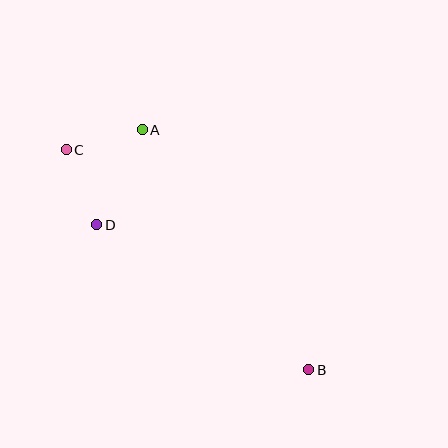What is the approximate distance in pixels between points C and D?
The distance between C and D is approximately 81 pixels.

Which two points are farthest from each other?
Points B and C are farthest from each other.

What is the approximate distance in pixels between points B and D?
The distance between B and D is approximately 257 pixels.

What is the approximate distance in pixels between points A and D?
The distance between A and D is approximately 105 pixels.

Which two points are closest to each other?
Points A and C are closest to each other.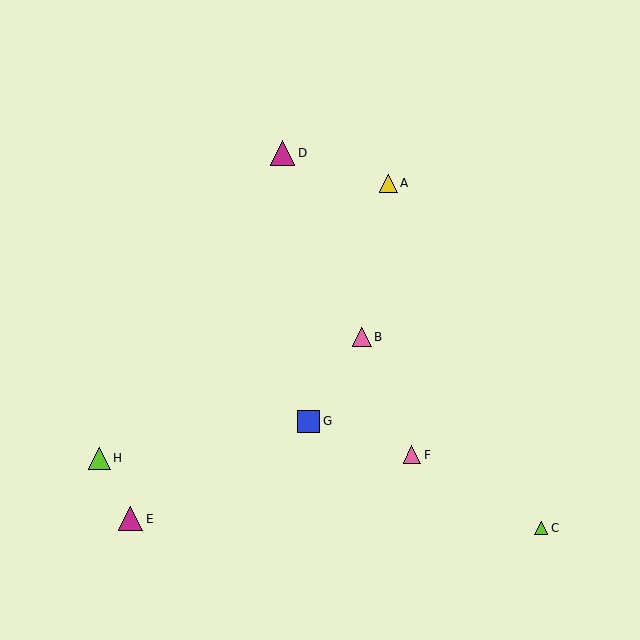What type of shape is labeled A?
Shape A is a yellow triangle.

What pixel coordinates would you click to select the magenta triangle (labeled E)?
Click at (131, 519) to select the magenta triangle E.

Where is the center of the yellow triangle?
The center of the yellow triangle is at (388, 183).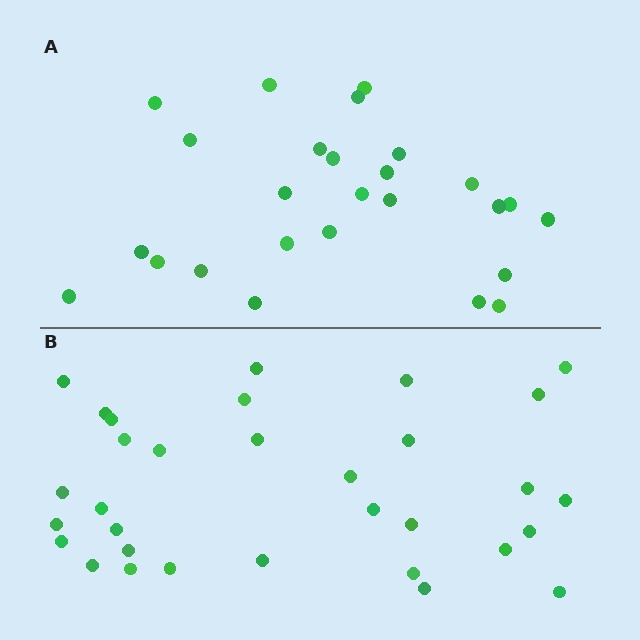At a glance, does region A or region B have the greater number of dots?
Region B (the bottom region) has more dots.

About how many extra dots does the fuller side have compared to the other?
Region B has about 6 more dots than region A.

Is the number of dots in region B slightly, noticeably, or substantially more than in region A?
Region B has only slightly more — the two regions are fairly close. The ratio is roughly 1.2 to 1.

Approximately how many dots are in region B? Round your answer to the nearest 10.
About 30 dots. (The exact count is 32, which rounds to 30.)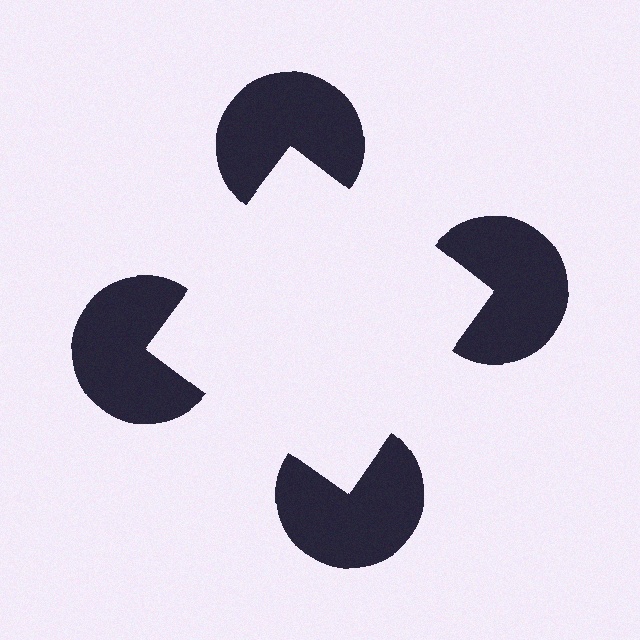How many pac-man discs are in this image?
There are 4 — one at each vertex of the illusory square.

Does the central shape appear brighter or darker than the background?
It typically appears slightly brighter than the background, even though no actual brightness change is drawn.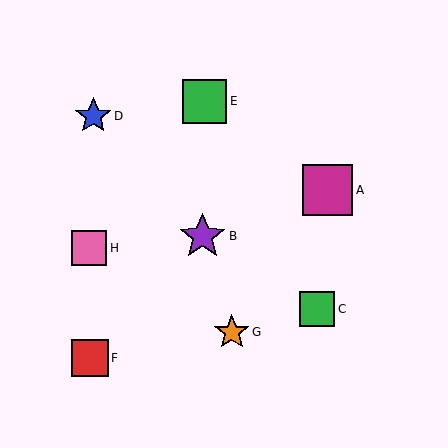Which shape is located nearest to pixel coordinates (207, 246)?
The purple star (labeled B) at (202, 236) is nearest to that location.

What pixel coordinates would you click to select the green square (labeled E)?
Click at (205, 101) to select the green square E.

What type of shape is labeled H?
Shape H is a pink square.